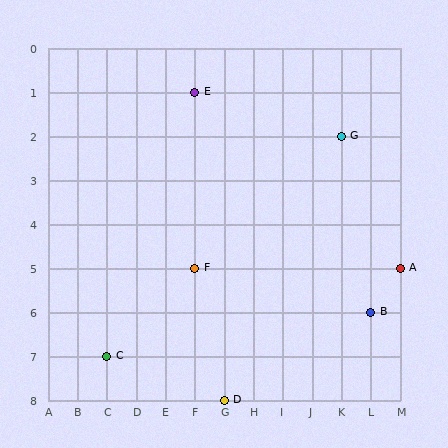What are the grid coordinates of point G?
Point G is at grid coordinates (K, 2).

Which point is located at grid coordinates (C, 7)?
Point C is at (C, 7).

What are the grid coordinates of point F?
Point F is at grid coordinates (F, 5).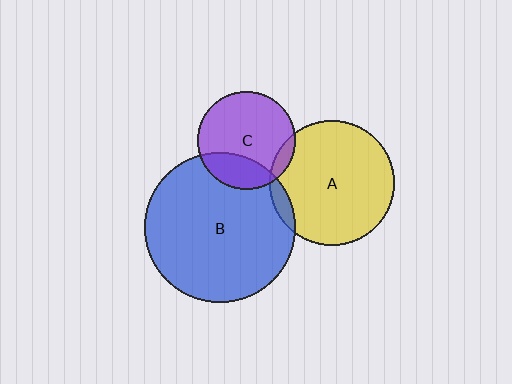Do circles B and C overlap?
Yes.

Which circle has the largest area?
Circle B (blue).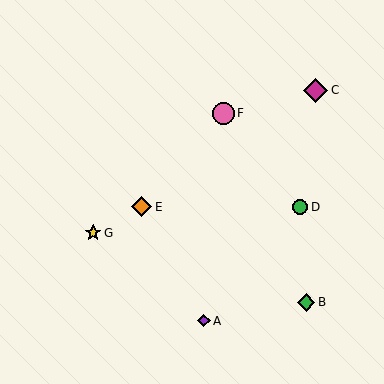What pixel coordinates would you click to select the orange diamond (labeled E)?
Click at (141, 207) to select the orange diamond E.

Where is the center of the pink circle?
The center of the pink circle is at (224, 113).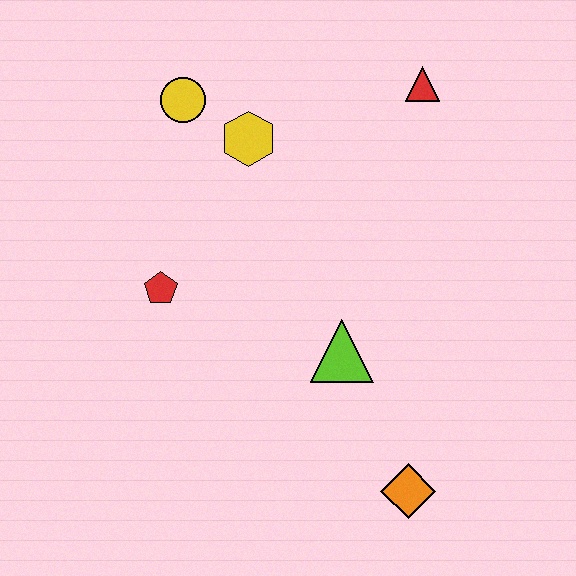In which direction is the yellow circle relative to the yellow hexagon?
The yellow circle is to the left of the yellow hexagon.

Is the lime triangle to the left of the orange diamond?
Yes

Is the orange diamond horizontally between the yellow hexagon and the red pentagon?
No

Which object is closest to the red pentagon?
The yellow hexagon is closest to the red pentagon.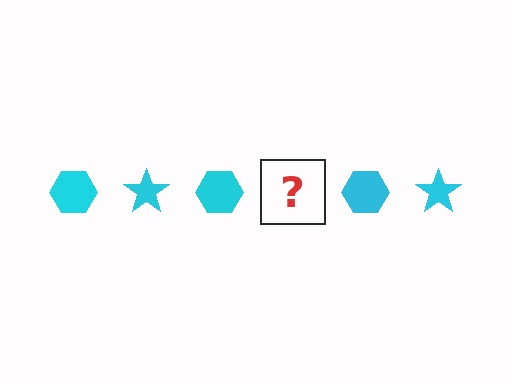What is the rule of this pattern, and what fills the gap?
The rule is that the pattern cycles through hexagon, star shapes in cyan. The gap should be filled with a cyan star.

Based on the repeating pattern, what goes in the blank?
The blank should be a cyan star.